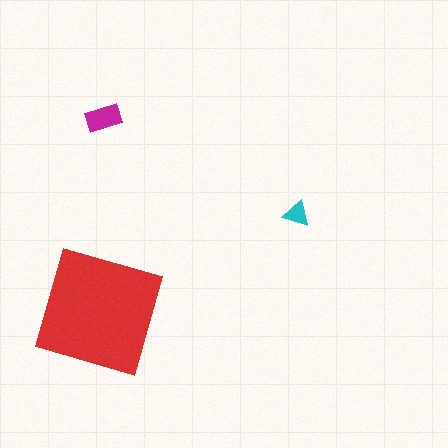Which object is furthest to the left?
The red square is leftmost.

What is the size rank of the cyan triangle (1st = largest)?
3rd.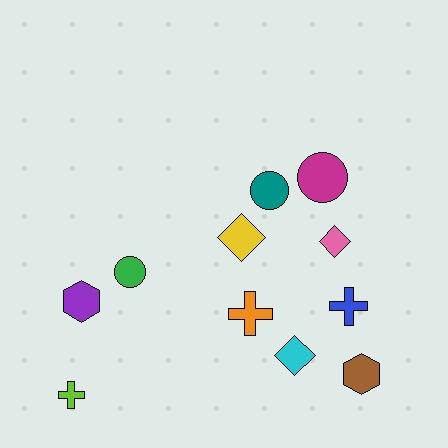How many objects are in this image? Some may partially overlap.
There are 11 objects.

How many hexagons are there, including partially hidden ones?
There are 2 hexagons.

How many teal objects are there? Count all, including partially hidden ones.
There is 1 teal object.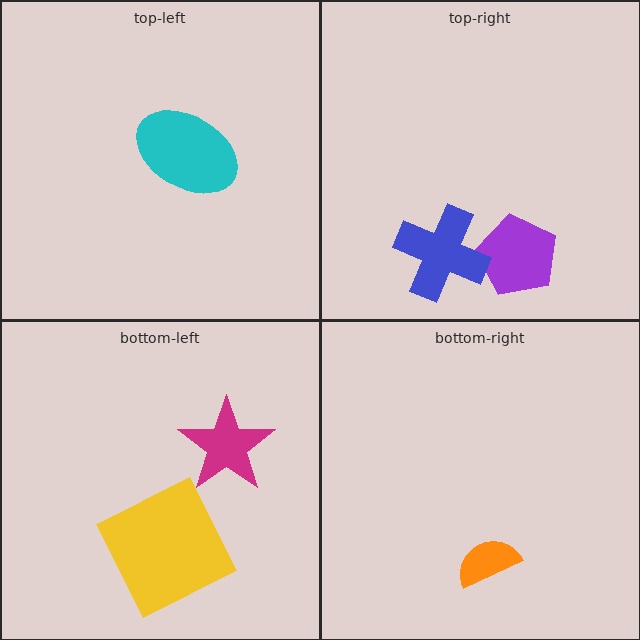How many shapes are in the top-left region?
1.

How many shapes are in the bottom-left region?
2.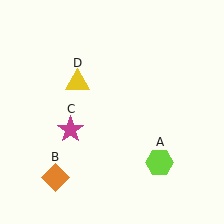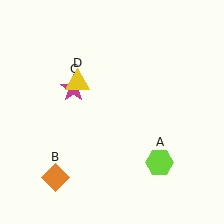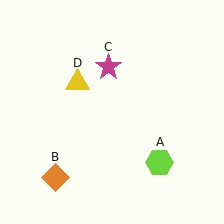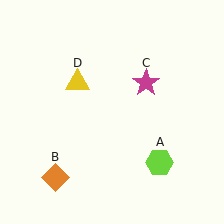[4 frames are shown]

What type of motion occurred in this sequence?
The magenta star (object C) rotated clockwise around the center of the scene.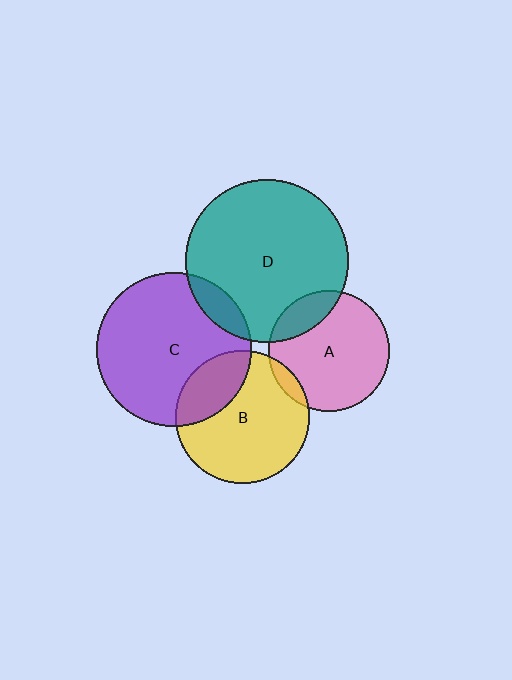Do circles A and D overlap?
Yes.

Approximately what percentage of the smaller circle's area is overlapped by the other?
Approximately 20%.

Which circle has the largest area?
Circle D (teal).